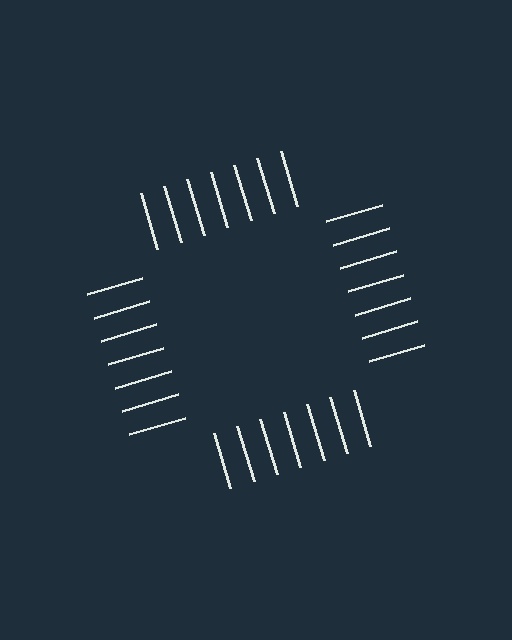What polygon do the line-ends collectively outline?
An illusory square — the line segments terminate on its edges but no continuous stroke is drawn.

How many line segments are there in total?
28 — 7 along each of the 4 edges.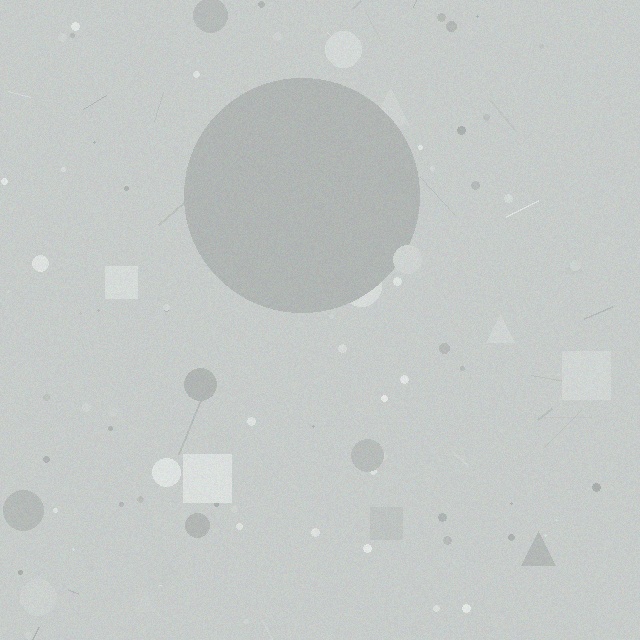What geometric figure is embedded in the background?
A circle is embedded in the background.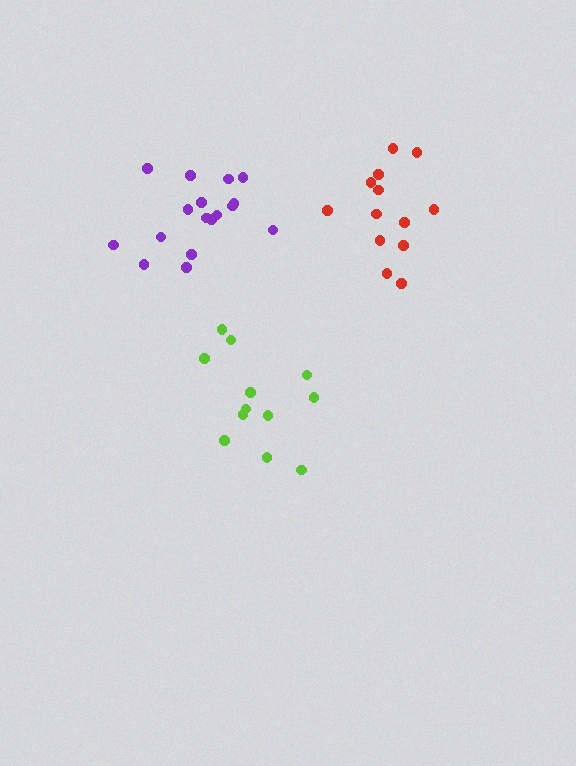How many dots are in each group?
Group 1: 12 dots, Group 2: 17 dots, Group 3: 13 dots (42 total).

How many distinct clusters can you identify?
There are 3 distinct clusters.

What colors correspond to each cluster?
The clusters are colored: lime, purple, red.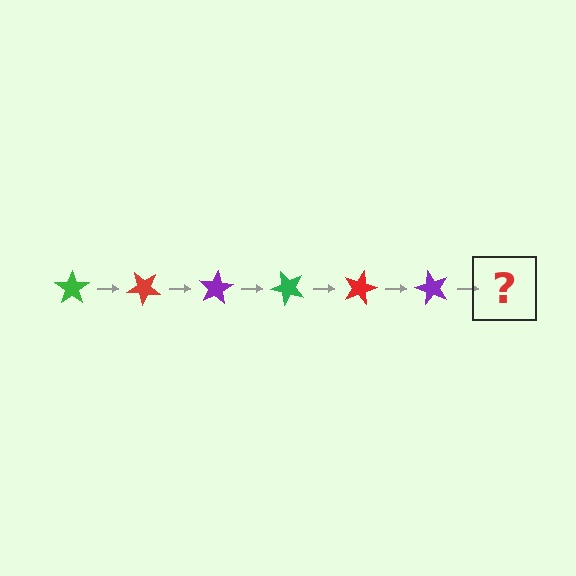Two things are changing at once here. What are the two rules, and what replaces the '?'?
The two rules are that it rotates 40 degrees each step and the color cycles through green, red, and purple. The '?' should be a green star, rotated 240 degrees from the start.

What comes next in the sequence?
The next element should be a green star, rotated 240 degrees from the start.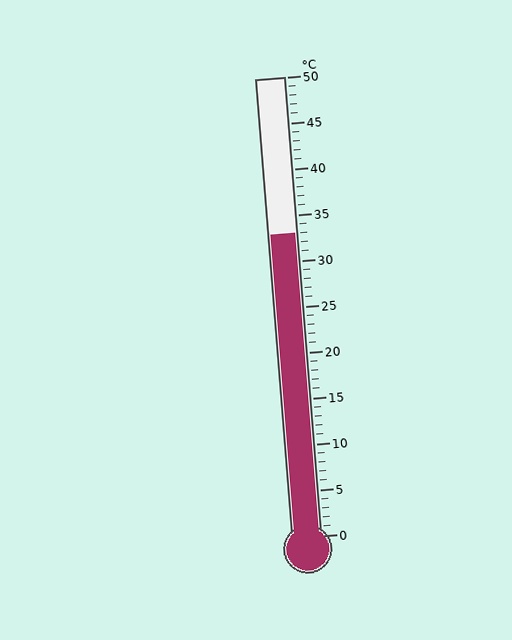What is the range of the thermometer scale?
The thermometer scale ranges from 0°C to 50°C.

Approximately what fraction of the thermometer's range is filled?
The thermometer is filled to approximately 65% of its range.